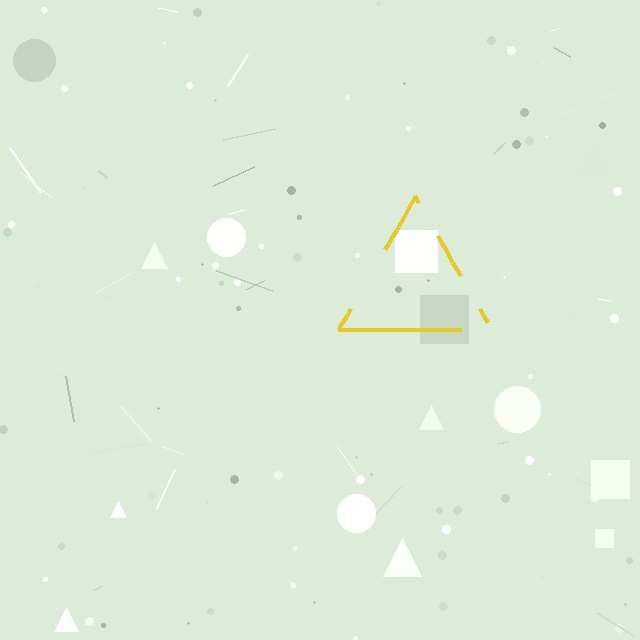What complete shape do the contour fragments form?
The contour fragments form a triangle.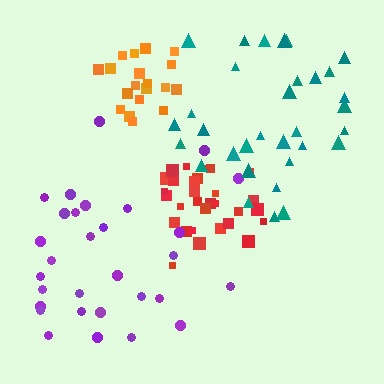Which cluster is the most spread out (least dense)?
Teal.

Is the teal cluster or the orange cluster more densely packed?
Orange.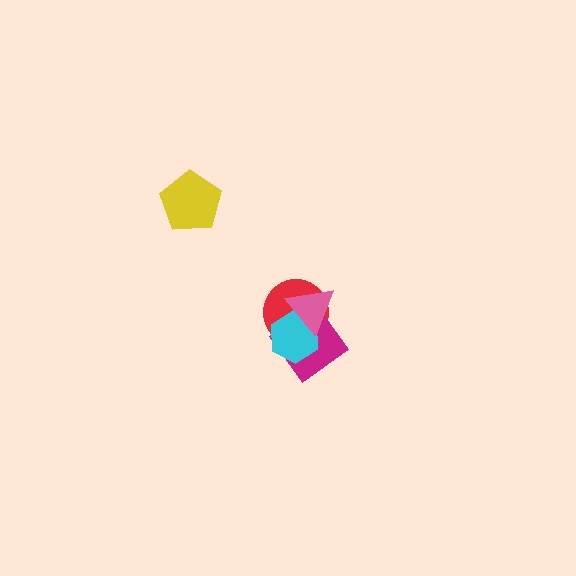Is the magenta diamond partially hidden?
Yes, it is partially covered by another shape.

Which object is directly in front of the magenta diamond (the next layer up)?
The cyan hexagon is directly in front of the magenta diamond.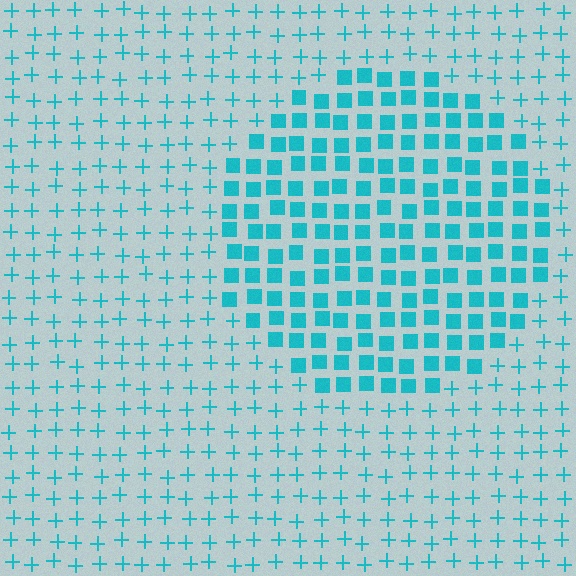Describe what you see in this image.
The image is filled with small cyan elements arranged in a uniform grid. A circle-shaped region contains squares, while the surrounding area contains plus signs. The boundary is defined purely by the change in element shape.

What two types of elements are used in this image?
The image uses squares inside the circle region and plus signs outside it.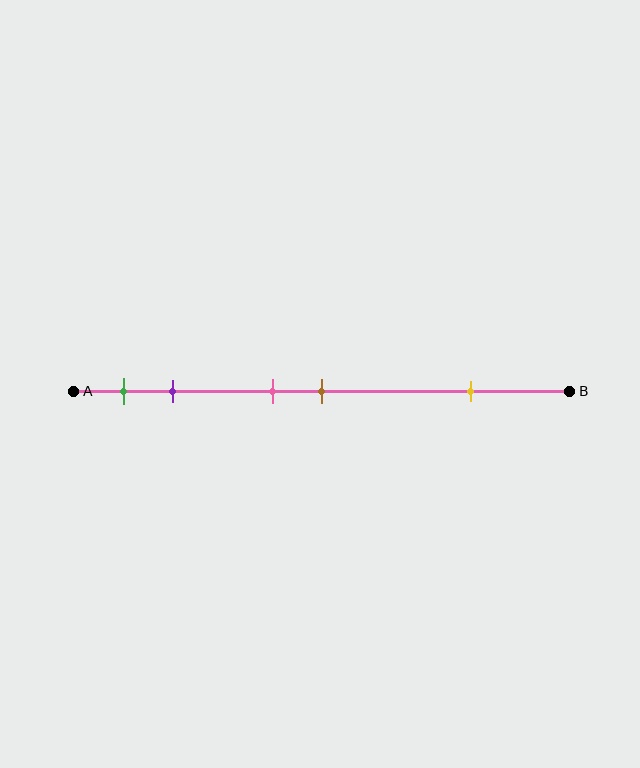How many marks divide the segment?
There are 5 marks dividing the segment.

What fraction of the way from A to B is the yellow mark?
The yellow mark is approximately 80% (0.8) of the way from A to B.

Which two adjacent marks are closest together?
The pink and brown marks are the closest adjacent pair.